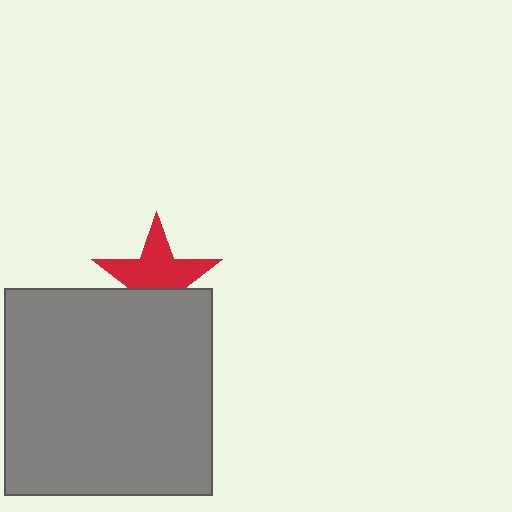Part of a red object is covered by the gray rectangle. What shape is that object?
It is a star.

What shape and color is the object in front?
The object in front is a gray rectangle.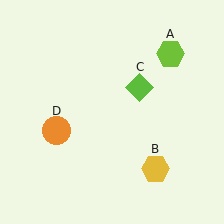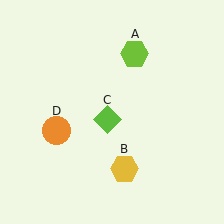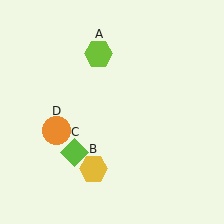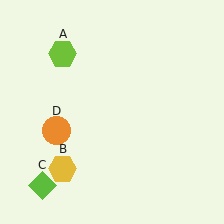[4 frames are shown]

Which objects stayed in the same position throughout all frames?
Orange circle (object D) remained stationary.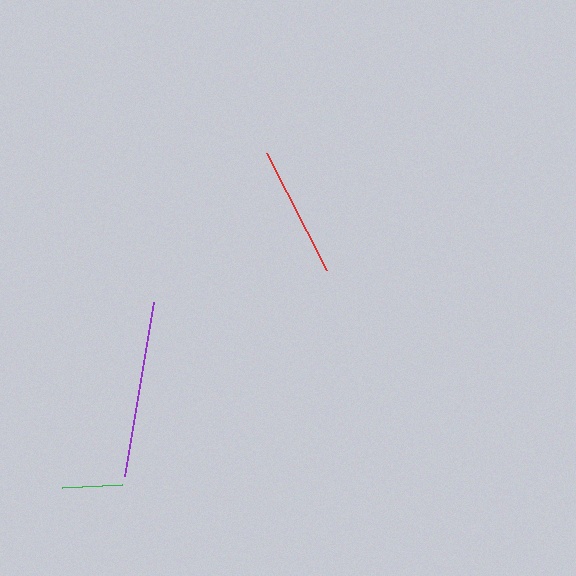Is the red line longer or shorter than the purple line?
The purple line is longer than the red line.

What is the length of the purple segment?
The purple segment is approximately 176 pixels long.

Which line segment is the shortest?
The green line is the shortest at approximately 60 pixels.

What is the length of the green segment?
The green segment is approximately 60 pixels long.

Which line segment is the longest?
The purple line is the longest at approximately 176 pixels.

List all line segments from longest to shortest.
From longest to shortest: purple, red, green.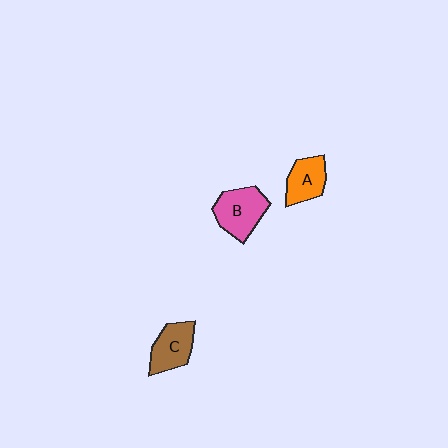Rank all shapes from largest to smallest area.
From largest to smallest: B (pink), C (brown), A (orange).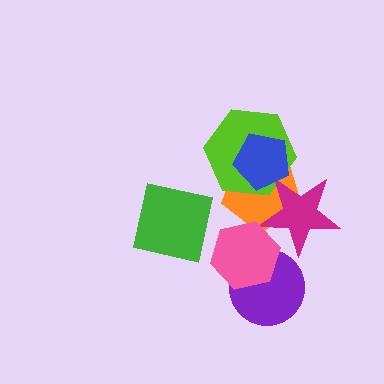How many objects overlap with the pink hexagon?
3 objects overlap with the pink hexagon.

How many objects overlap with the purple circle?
1 object overlaps with the purple circle.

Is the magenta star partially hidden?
Yes, it is partially covered by another shape.